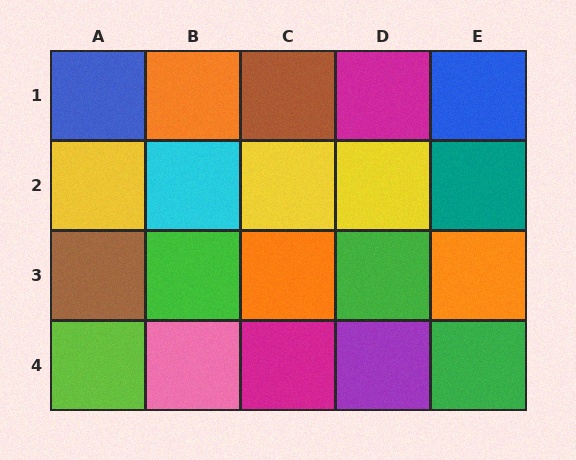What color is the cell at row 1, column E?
Blue.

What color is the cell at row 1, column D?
Magenta.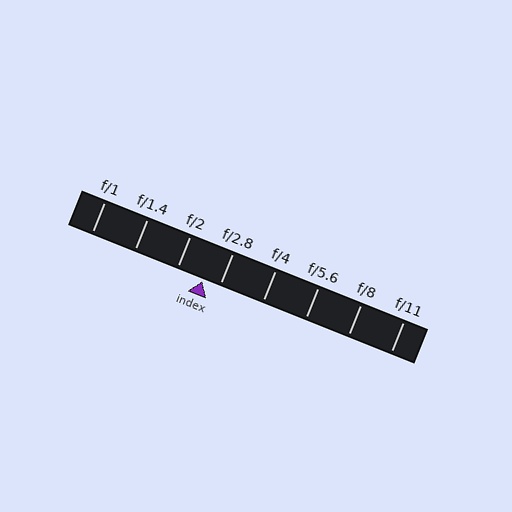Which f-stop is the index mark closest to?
The index mark is closest to f/2.8.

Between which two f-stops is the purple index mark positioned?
The index mark is between f/2 and f/2.8.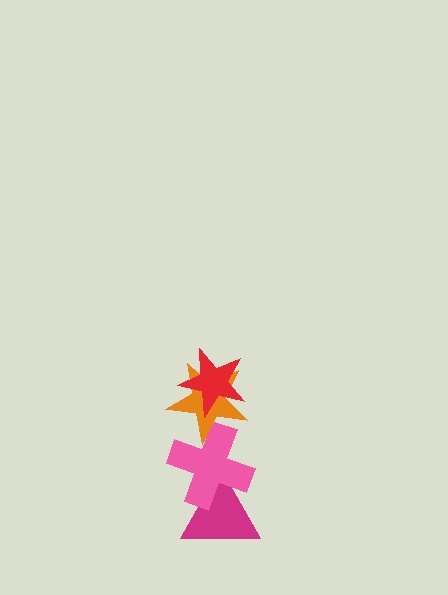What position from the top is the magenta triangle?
The magenta triangle is 4th from the top.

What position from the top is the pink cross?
The pink cross is 3rd from the top.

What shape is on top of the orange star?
The red star is on top of the orange star.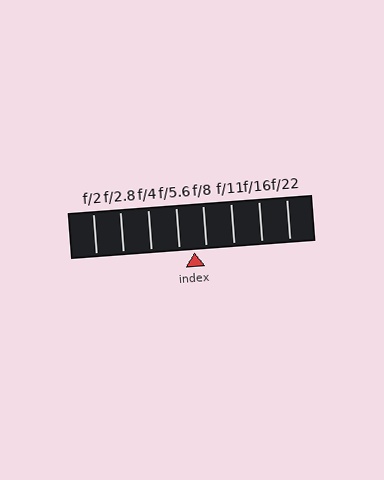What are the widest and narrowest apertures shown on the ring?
The widest aperture shown is f/2 and the narrowest is f/22.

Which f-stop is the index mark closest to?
The index mark is closest to f/8.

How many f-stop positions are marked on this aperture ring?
There are 8 f-stop positions marked.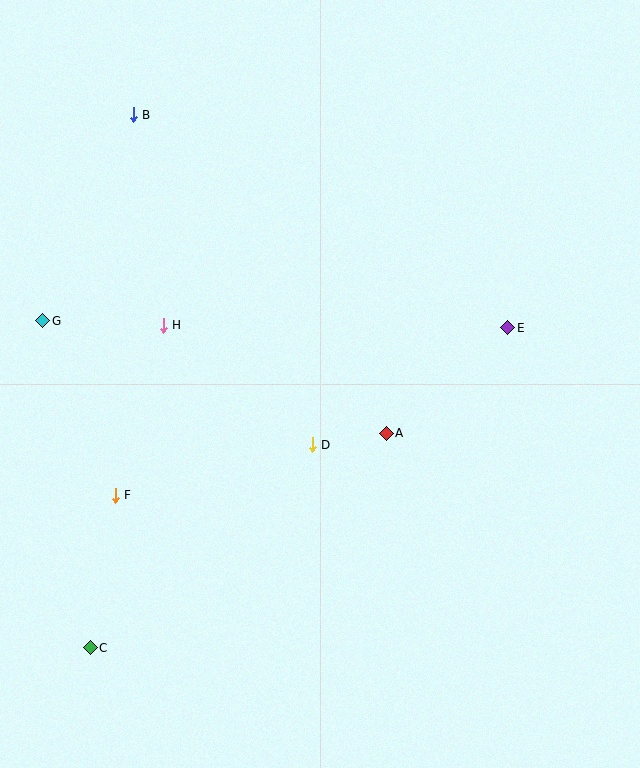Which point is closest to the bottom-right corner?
Point A is closest to the bottom-right corner.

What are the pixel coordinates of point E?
Point E is at (508, 328).